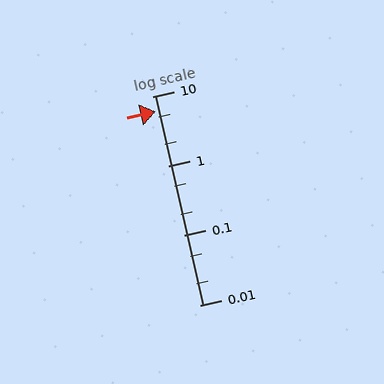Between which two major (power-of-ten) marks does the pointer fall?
The pointer is between 1 and 10.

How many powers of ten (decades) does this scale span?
The scale spans 3 decades, from 0.01 to 10.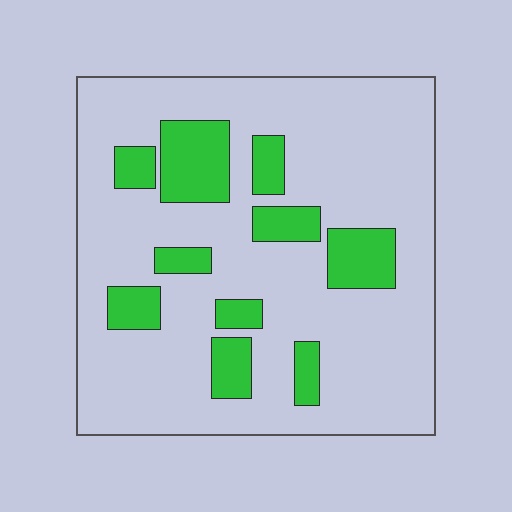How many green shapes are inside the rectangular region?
10.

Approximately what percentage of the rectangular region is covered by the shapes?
Approximately 20%.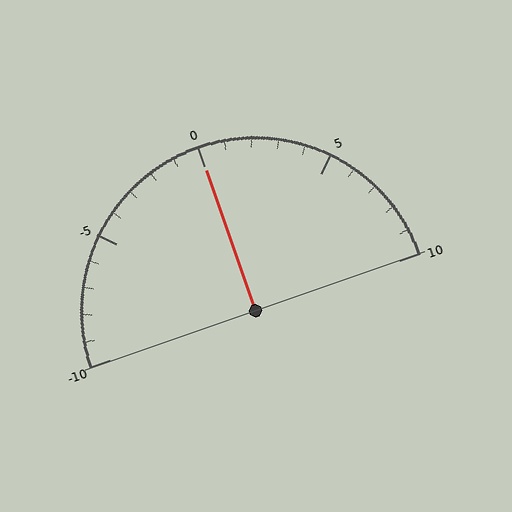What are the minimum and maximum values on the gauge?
The gauge ranges from -10 to 10.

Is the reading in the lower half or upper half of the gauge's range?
The reading is in the upper half of the range (-10 to 10).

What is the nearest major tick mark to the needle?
The nearest major tick mark is 0.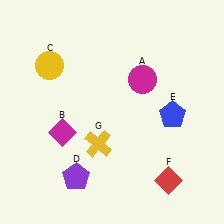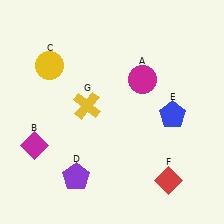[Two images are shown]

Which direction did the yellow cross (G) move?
The yellow cross (G) moved up.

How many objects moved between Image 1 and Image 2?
2 objects moved between the two images.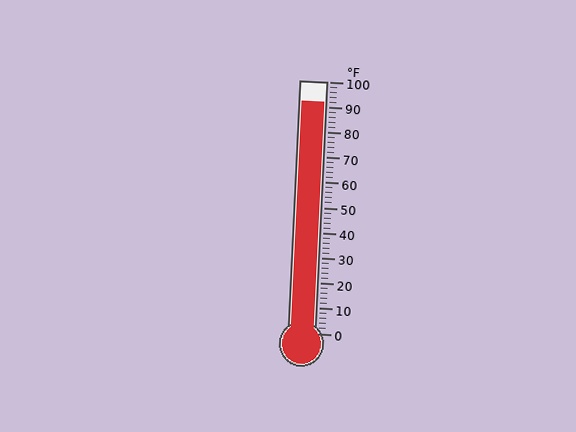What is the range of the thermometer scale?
The thermometer scale ranges from 0°F to 100°F.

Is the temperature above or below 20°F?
The temperature is above 20°F.